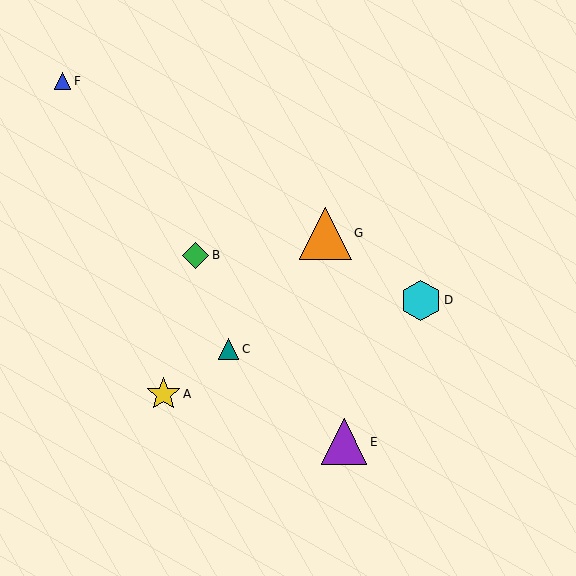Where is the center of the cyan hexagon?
The center of the cyan hexagon is at (421, 300).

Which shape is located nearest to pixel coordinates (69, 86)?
The blue triangle (labeled F) at (62, 81) is nearest to that location.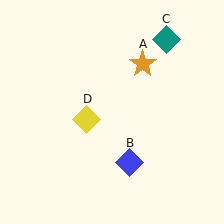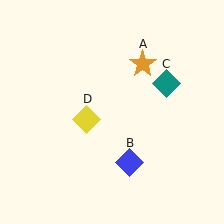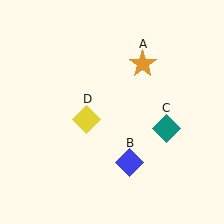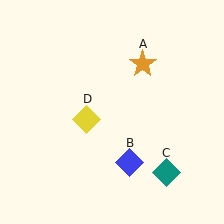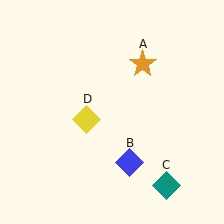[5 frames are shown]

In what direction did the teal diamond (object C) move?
The teal diamond (object C) moved down.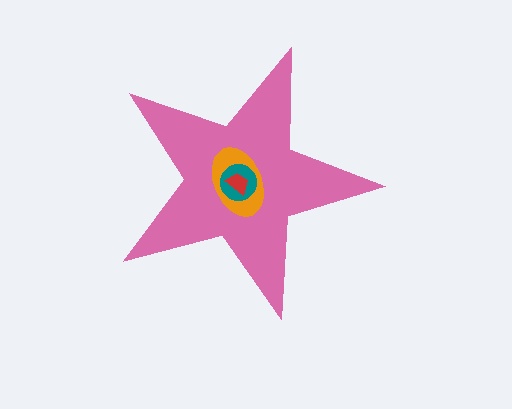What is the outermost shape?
The pink star.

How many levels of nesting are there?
4.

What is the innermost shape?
The red trapezoid.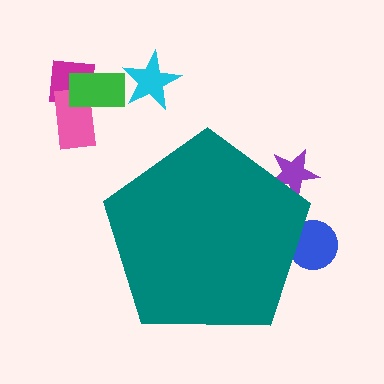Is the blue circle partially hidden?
Yes, the blue circle is partially hidden behind the teal pentagon.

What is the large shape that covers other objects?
A teal pentagon.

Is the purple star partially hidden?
Yes, the purple star is partially hidden behind the teal pentagon.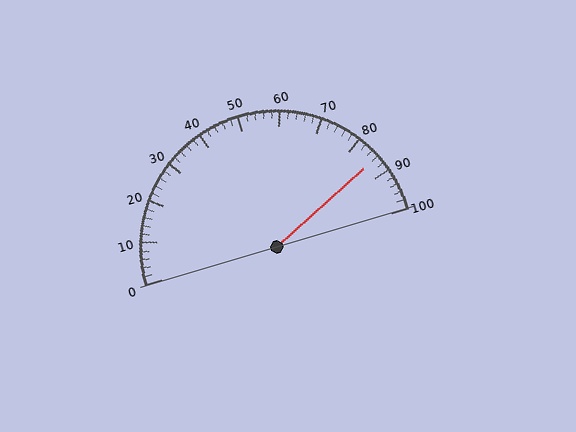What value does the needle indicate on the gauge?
The needle indicates approximately 86.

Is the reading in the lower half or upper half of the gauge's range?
The reading is in the upper half of the range (0 to 100).